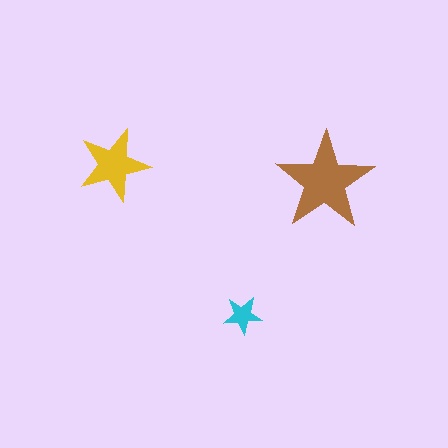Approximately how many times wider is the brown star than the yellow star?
About 1.5 times wider.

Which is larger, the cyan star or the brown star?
The brown one.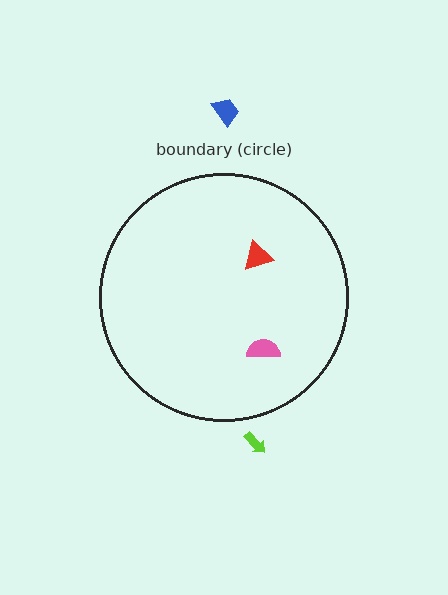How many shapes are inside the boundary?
2 inside, 2 outside.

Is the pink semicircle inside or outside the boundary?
Inside.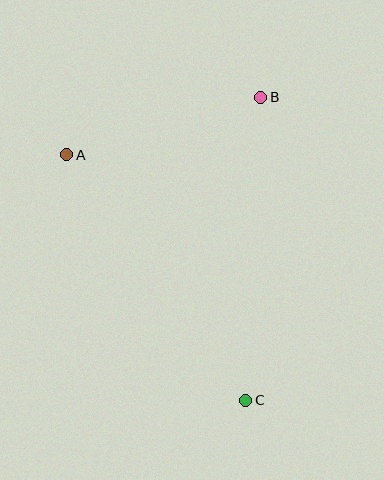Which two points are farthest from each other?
Points A and C are farthest from each other.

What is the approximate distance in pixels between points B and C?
The distance between B and C is approximately 303 pixels.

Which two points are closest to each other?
Points A and B are closest to each other.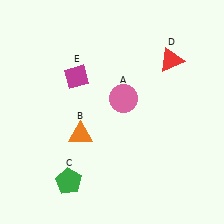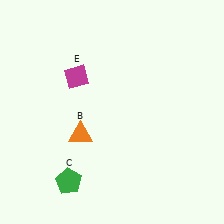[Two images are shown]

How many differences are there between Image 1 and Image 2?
There are 2 differences between the two images.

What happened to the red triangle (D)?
The red triangle (D) was removed in Image 2. It was in the top-right area of Image 1.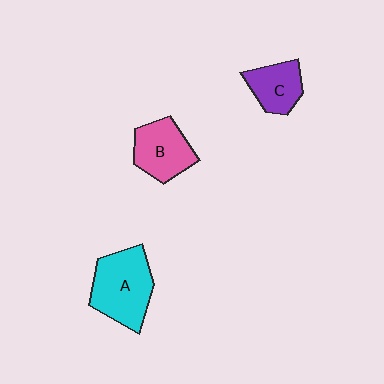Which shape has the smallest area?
Shape C (purple).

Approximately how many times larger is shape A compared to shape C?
Approximately 1.7 times.